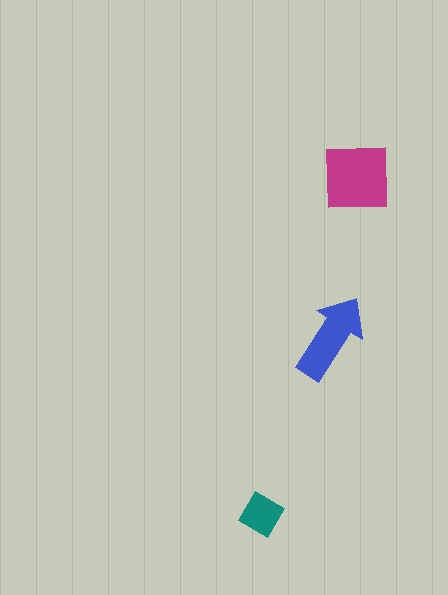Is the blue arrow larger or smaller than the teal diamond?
Larger.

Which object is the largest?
The magenta square.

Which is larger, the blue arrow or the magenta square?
The magenta square.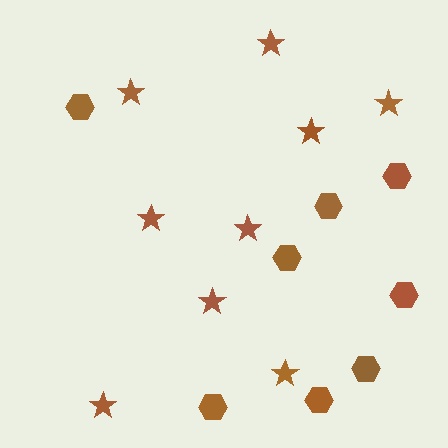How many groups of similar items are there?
There are 2 groups: one group of stars (9) and one group of hexagons (8).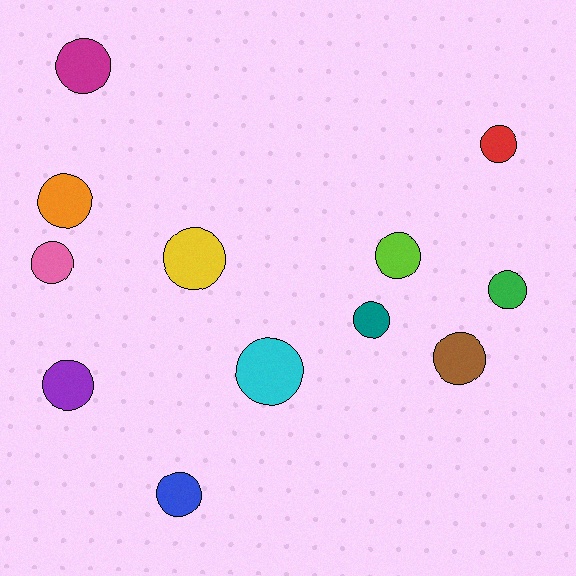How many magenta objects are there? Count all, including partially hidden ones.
There is 1 magenta object.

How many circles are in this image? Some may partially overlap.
There are 12 circles.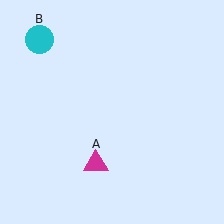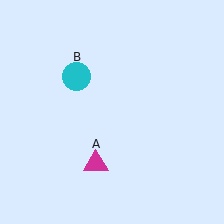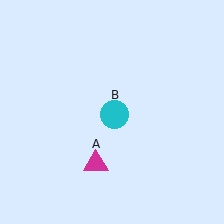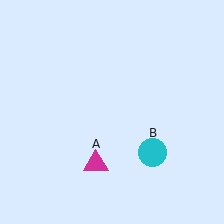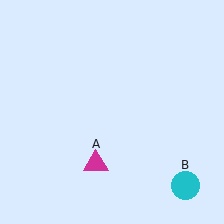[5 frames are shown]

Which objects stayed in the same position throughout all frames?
Magenta triangle (object A) remained stationary.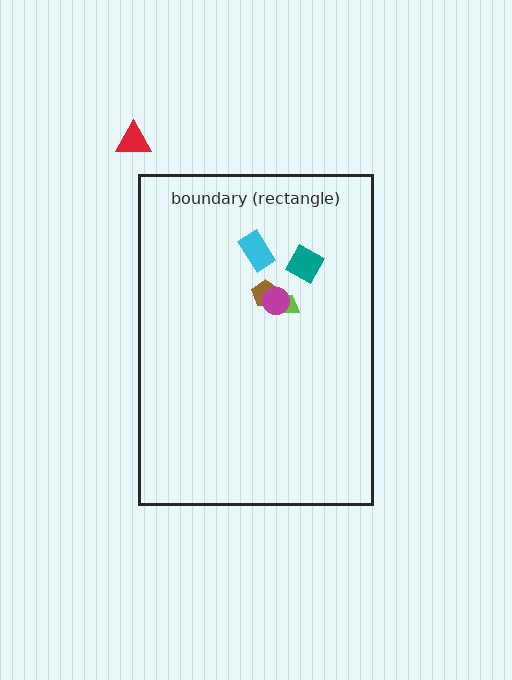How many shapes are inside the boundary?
5 inside, 1 outside.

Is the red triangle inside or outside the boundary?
Outside.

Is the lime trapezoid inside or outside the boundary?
Inside.